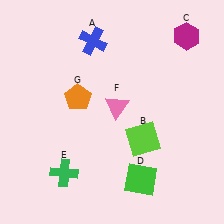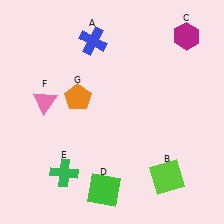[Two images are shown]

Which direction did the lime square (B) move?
The lime square (B) moved down.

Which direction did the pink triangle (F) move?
The pink triangle (F) moved left.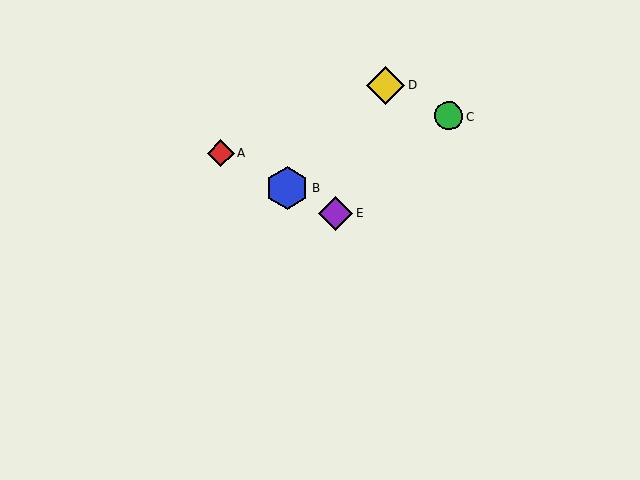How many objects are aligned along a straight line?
3 objects (A, B, E) are aligned along a straight line.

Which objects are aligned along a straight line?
Objects A, B, E are aligned along a straight line.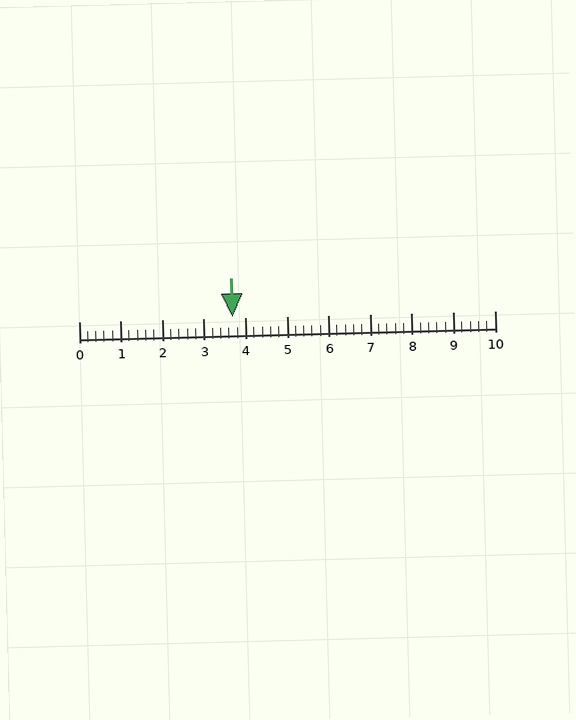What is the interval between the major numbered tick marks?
The major tick marks are spaced 1 units apart.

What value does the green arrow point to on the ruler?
The green arrow points to approximately 3.7.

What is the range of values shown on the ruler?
The ruler shows values from 0 to 10.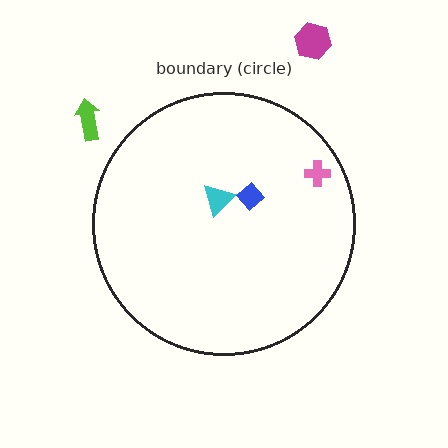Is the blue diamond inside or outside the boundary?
Inside.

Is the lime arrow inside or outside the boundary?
Outside.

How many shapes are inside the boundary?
3 inside, 2 outside.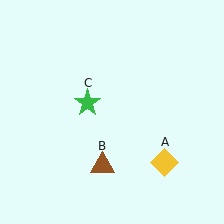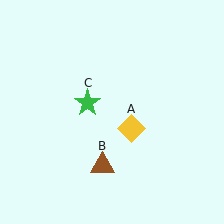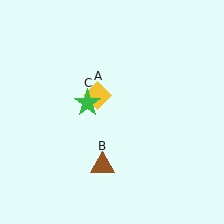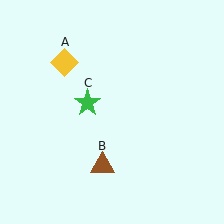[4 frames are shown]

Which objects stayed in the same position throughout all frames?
Brown triangle (object B) and green star (object C) remained stationary.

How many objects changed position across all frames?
1 object changed position: yellow diamond (object A).